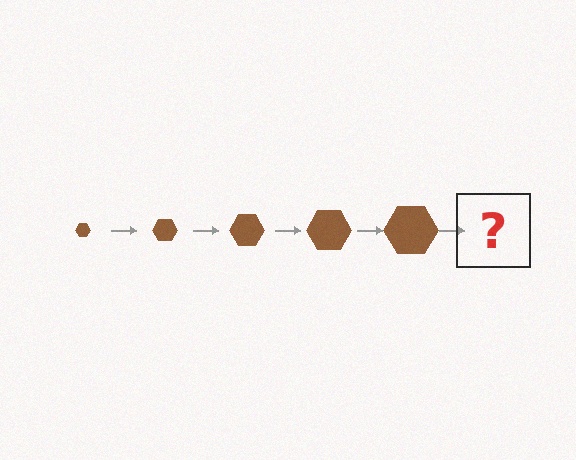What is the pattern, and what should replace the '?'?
The pattern is that the hexagon gets progressively larger each step. The '?' should be a brown hexagon, larger than the previous one.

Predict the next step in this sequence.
The next step is a brown hexagon, larger than the previous one.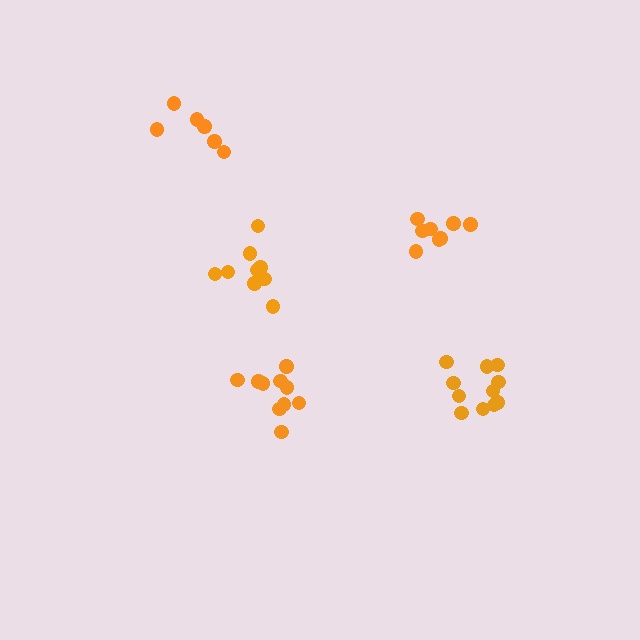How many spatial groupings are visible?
There are 5 spatial groupings.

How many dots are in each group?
Group 1: 11 dots, Group 2: 6 dots, Group 3: 10 dots, Group 4: 10 dots, Group 5: 8 dots (45 total).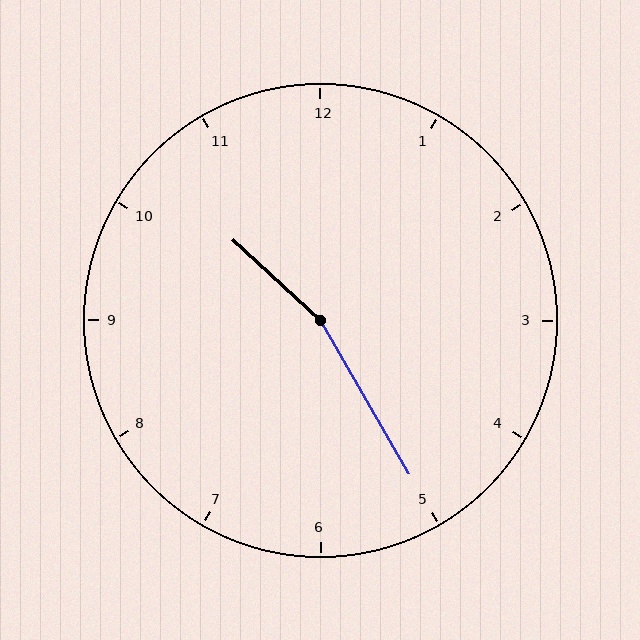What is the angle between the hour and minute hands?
Approximately 162 degrees.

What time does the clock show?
10:25.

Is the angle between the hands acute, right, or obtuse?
It is obtuse.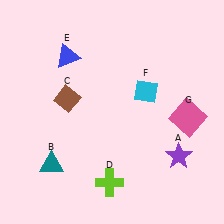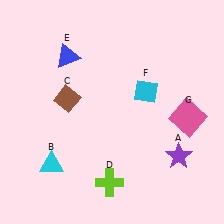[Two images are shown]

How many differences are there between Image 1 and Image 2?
There is 1 difference between the two images.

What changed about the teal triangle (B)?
In Image 1, B is teal. In Image 2, it changed to cyan.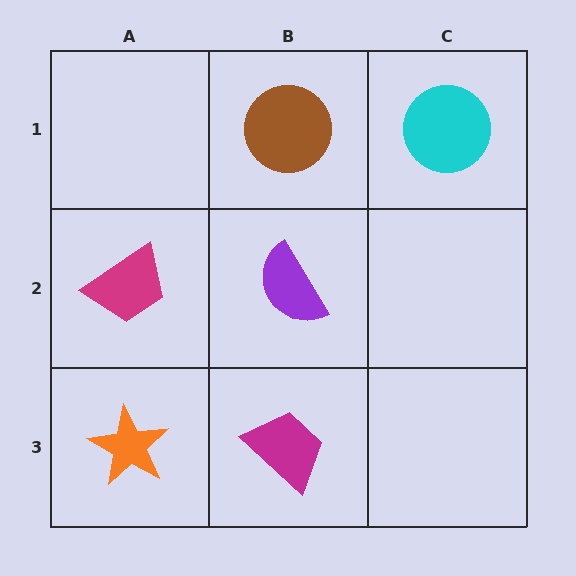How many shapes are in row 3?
2 shapes.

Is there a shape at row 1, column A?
No, that cell is empty.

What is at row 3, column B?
A magenta trapezoid.